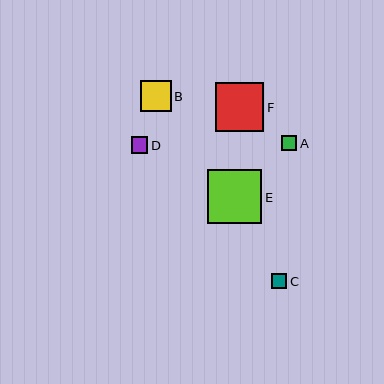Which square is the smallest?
Square C is the smallest with a size of approximately 15 pixels.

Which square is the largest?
Square E is the largest with a size of approximately 55 pixels.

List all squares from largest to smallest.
From largest to smallest: E, F, B, D, A, C.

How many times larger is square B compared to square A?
Square B is approximately 2.0 times the size of square A.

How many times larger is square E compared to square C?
Square E is approximately 3.6 times the size of square C.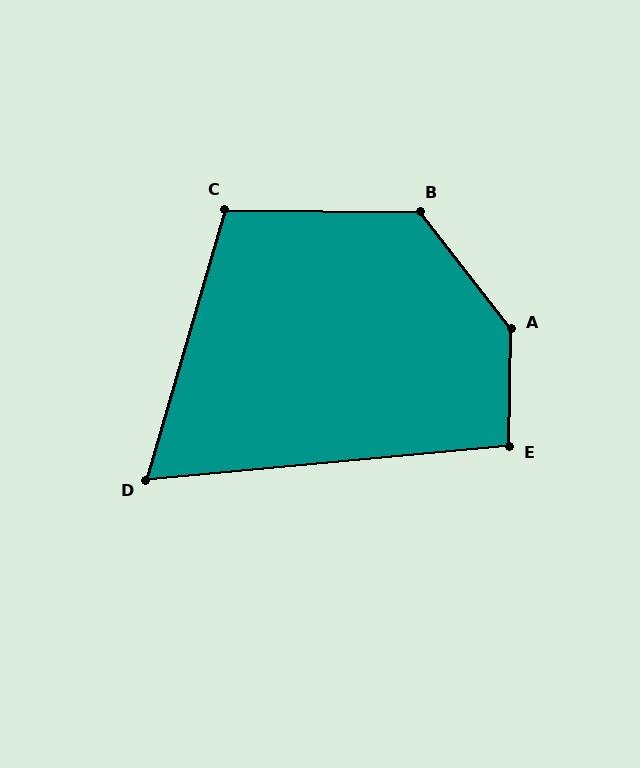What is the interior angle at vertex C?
Approximately 105 degrees (obtuse).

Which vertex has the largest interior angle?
A, at approximately 141 degrees.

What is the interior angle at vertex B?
Approximately 129 degrees (obtuse).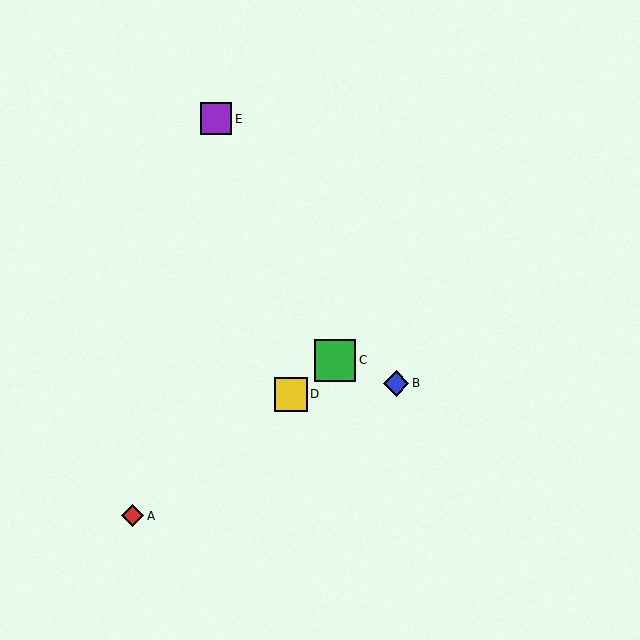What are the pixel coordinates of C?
Object C is at (335, 360).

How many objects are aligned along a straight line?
3 objects (A, C, D) are aligned along a straight line.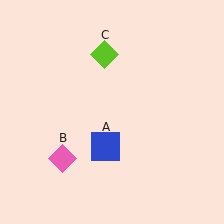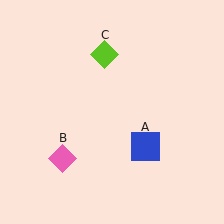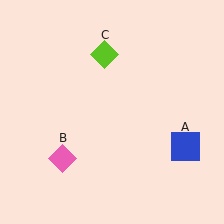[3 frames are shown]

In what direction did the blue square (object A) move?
The blue square (object A) moved right.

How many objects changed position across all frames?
1 object changed position: blue square (object A).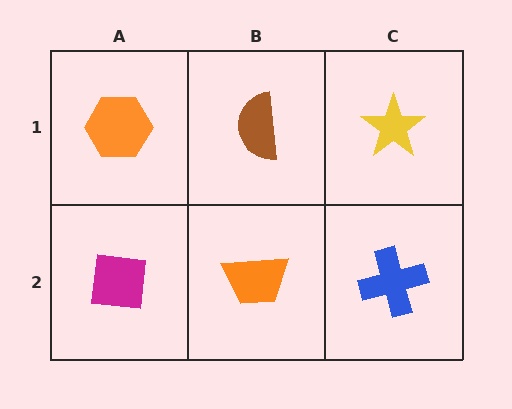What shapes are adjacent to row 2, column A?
An orange hexagon (row 1, column A), an orange trapezoid (row 2, column B).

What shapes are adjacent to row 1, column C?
A blue cross (row 2, column C), a brown semicircle (row 1, column B).